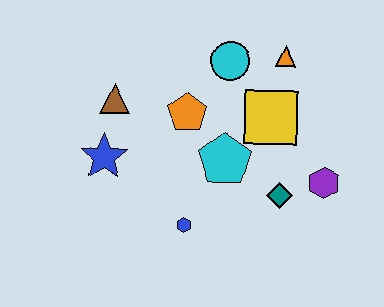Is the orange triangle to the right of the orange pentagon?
Yes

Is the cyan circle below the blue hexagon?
No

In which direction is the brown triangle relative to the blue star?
The brown triangle is above the blue star.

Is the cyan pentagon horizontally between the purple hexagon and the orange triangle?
No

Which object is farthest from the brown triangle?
The purple hexagon is farthest from the brown triangle.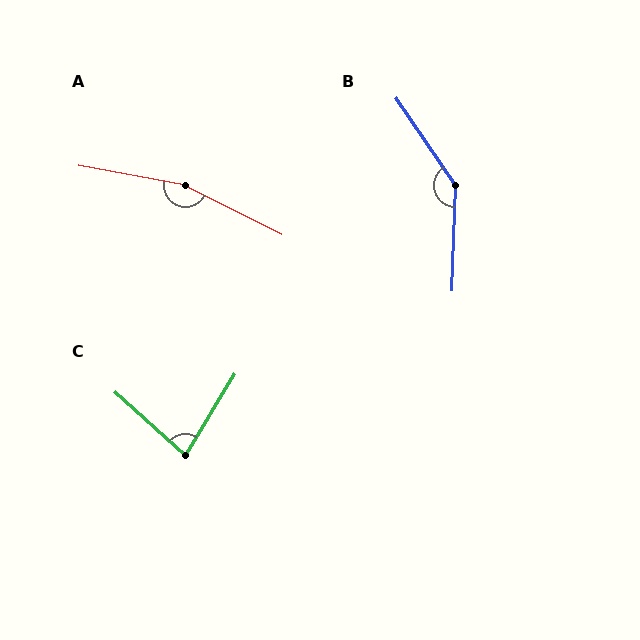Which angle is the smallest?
C, at approximately 79 degrees.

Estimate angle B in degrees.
Approximately 144 degrees.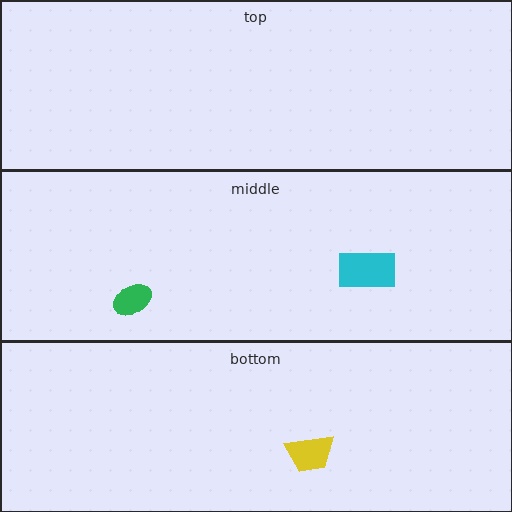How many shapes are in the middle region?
2.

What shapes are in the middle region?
The cyan rectangle, the green ellipse.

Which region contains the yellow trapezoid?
The bottom region.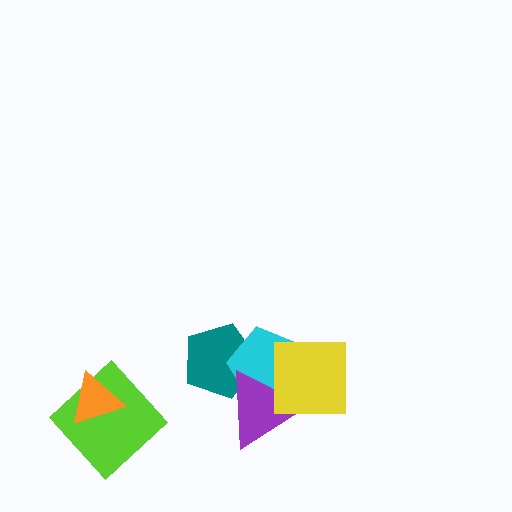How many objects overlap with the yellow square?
2 objects overlap with the yellow square.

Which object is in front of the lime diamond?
The orange triangle is in front of the lime diamond.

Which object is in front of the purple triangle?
The yellow square is in front of the purple triangle.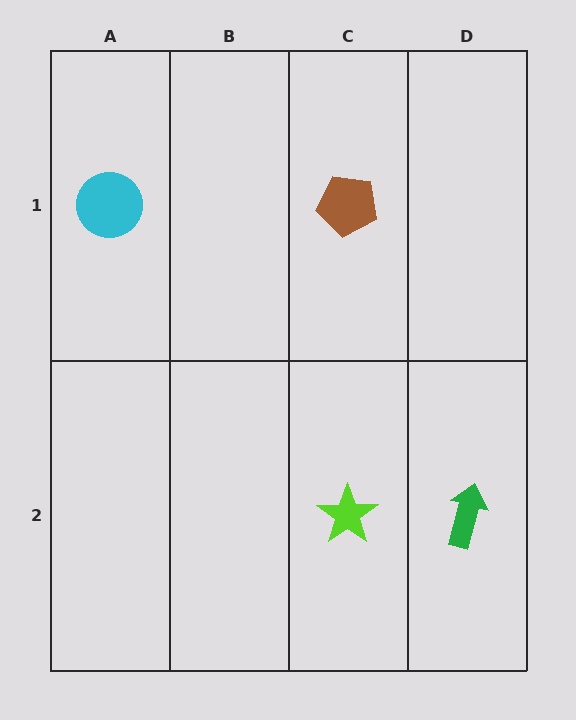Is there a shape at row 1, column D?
No, that cell is empty.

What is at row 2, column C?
A lime star.